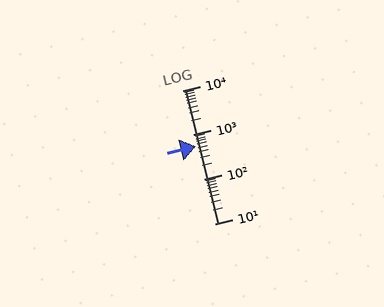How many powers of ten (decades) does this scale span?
The scale spans 3 decades, from 10 to 10000.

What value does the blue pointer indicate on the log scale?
The pointer indicates approximately 540.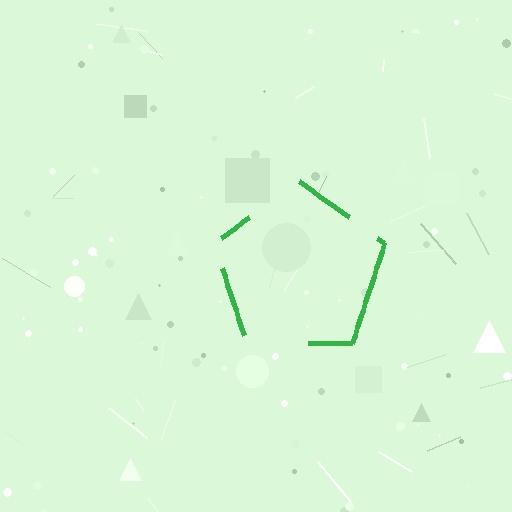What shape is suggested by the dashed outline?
The dashed outline suggests a pentagon.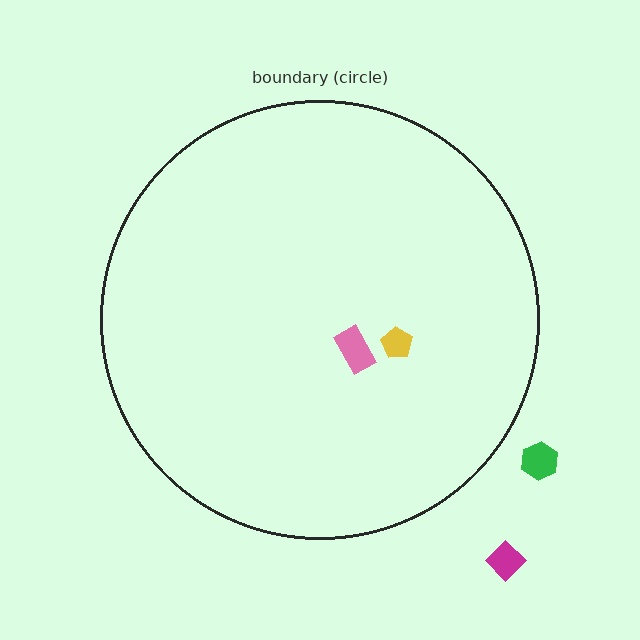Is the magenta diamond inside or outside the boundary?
Outside.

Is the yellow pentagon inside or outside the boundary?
Inside.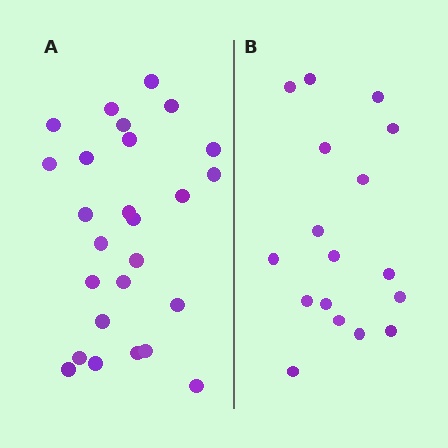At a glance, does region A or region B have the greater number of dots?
Region A (the left region) has more dots.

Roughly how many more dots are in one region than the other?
Region A has roughly 8 or so more dots than region B.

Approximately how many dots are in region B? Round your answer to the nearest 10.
About 20 dots. (The exact count is 17, which rounds to 20.)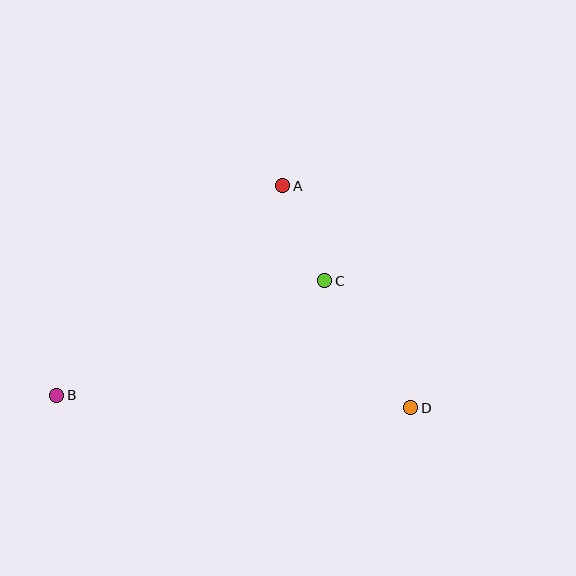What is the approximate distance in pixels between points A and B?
The distance between A and B is approximately 308 pixels.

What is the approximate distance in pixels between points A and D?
The distance between A and D is approximately 256 pixels.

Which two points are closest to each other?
Points A and C are closest to each other.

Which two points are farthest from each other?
Points B and D are farthest from each other.